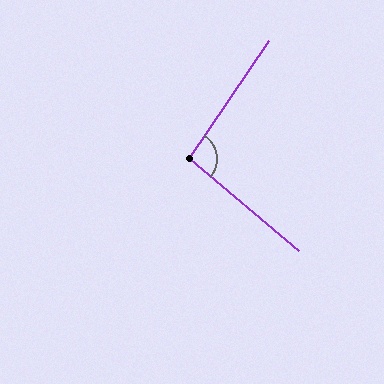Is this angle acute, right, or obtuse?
It is obtuse.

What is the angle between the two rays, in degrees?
Approximately 96 degrees.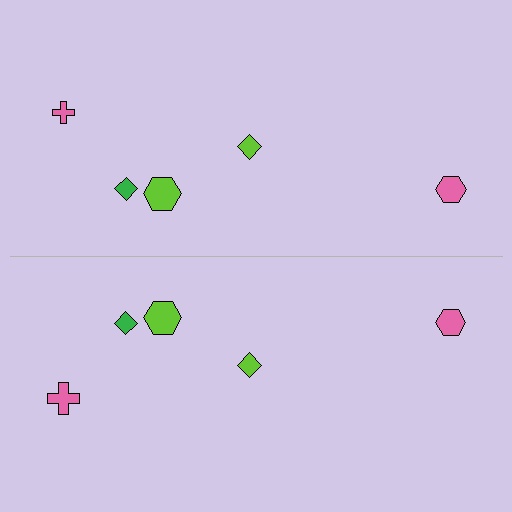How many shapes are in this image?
There are 10 shapes in this image.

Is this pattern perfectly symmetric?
No, the pattern is not perfectly symmetric. The pink cross on the bottom side has a different size than its mirror counterpart.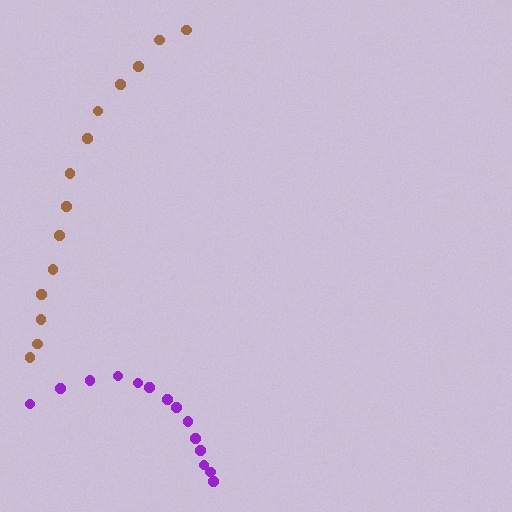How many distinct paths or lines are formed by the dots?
There are 2 distinct paths.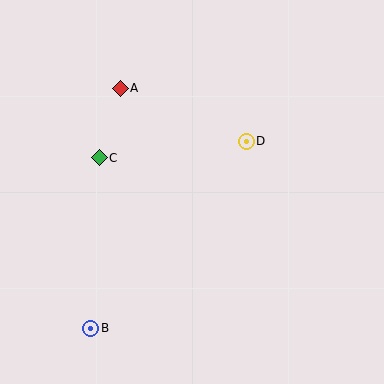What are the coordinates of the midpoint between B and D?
The midpoint between B and D is at (169, 235).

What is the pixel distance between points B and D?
The distance between B and D is 243 pixels.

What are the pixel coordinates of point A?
Point A is at (120, 88).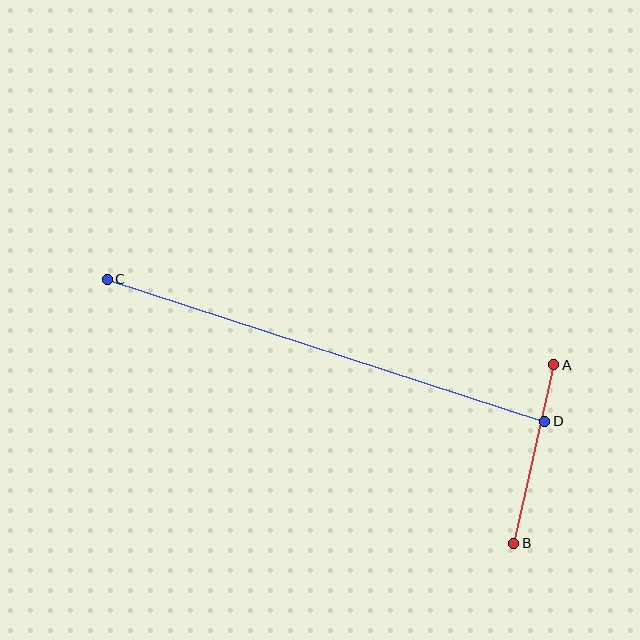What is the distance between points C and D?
The distance is approximately 460 pixels.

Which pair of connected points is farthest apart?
Points C and D are farthest apart.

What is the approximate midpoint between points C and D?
The midpoint is at approximately (326, 350) pixels.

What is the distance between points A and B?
The distance is approximately 183 pixels.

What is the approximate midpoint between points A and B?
The midpoint is at approximately (534, 454) pixels.